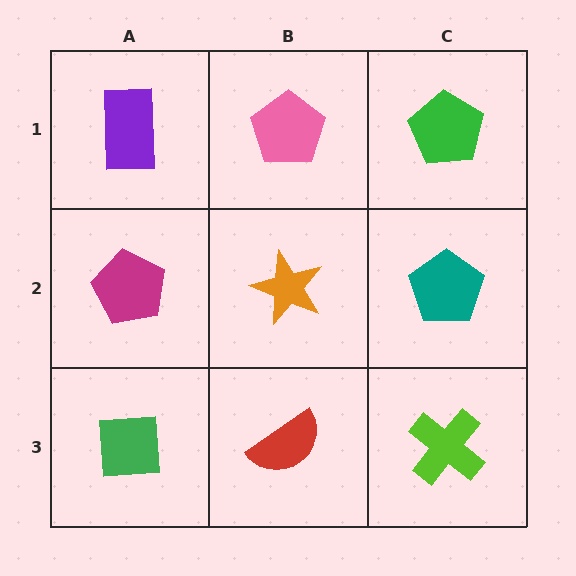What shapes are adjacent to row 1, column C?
A teal pentagon (row 2, column C), a pink pentagon (row 1, column B).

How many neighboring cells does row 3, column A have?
2.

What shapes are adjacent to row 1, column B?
An orange star (row 2, column B), a purple rectangle (row 1, column A), a green pentagon (row 1, column C).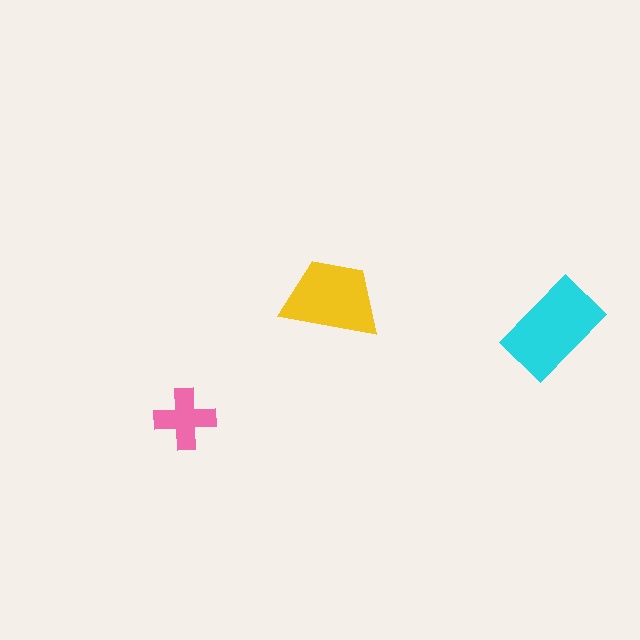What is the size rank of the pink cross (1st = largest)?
3rd.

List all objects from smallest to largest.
The pink cross, the yellow trapezoid, the cyan rectangle.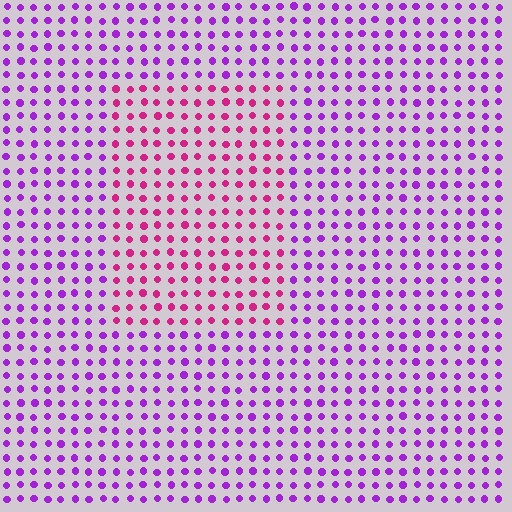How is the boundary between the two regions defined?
The boundary is defined purely by a slight shift in hue (about 41 degrees). Spacing, size, and orientation are identical on both sides.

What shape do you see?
I see a rectangle.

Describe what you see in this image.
The image is filled with small purple elements in a uniform arrangement. A rectangle-shaped region is visible where the elements are tinted to a slightly different hue, forming a subtle color boundary.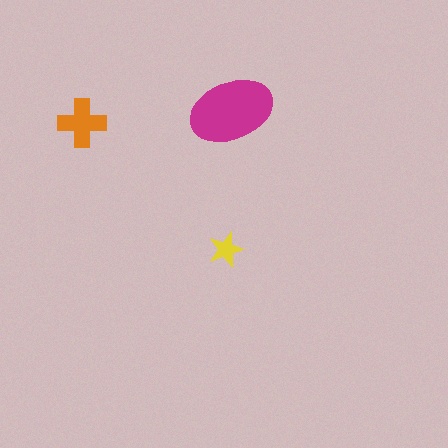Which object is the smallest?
The yellow star.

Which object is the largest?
The magenta ellipse.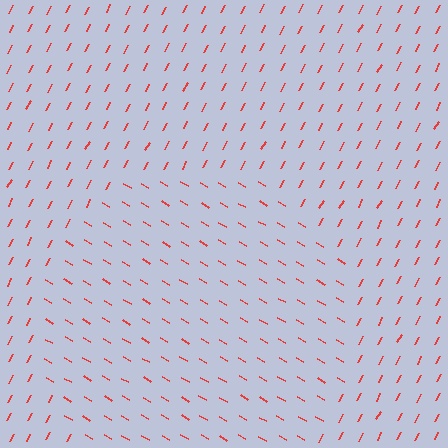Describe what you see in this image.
The image is filled with small red line segments. A circle region in the image has lines oriented differently from the surrounding lines, creating a visible texture boundary.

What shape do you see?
I see a circle.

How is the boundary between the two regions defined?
The boundary is defined purely by a change in line orientation (approximately 88 degrees difference). All lines are the same color and thickness.